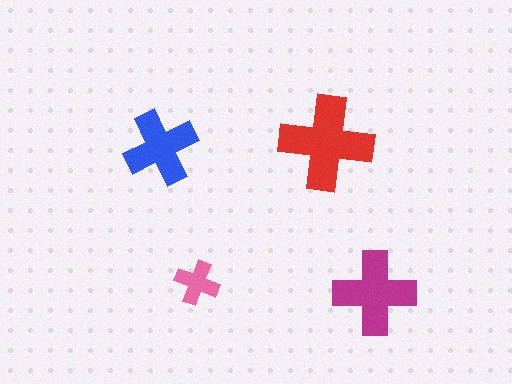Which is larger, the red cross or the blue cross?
The red one.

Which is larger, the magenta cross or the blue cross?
The magenta one.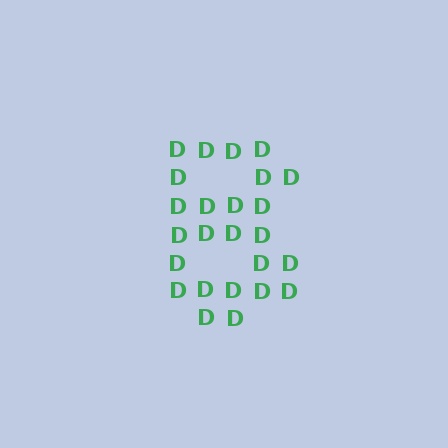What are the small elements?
The small elements are letter D's.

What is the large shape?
The large shape is the digit 8.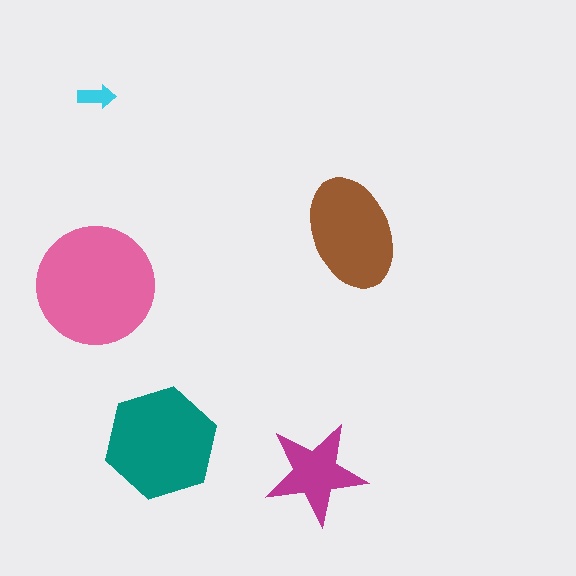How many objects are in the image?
There are 5 objects in the image.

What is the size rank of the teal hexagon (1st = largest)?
2nd.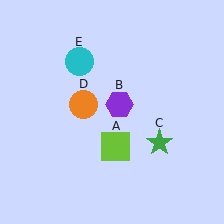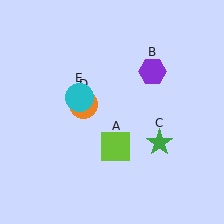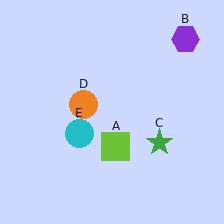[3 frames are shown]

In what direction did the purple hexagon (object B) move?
The purple hexagon (object B) moved up and to the right.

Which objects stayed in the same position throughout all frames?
Lime square (object A) and green star (object C) and orange circle (object D) remained stationary.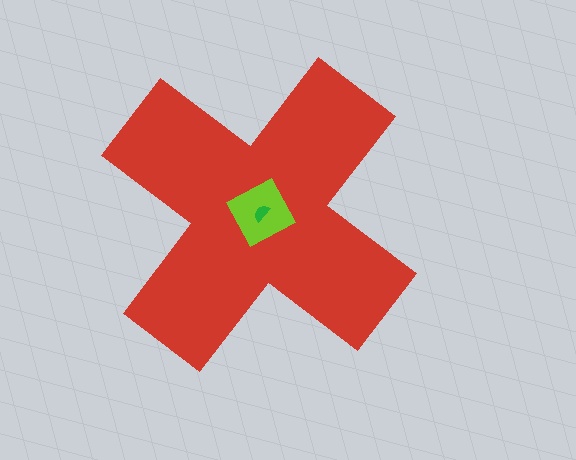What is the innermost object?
The green semicircle.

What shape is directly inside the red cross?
The lime diamond.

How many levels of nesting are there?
3.